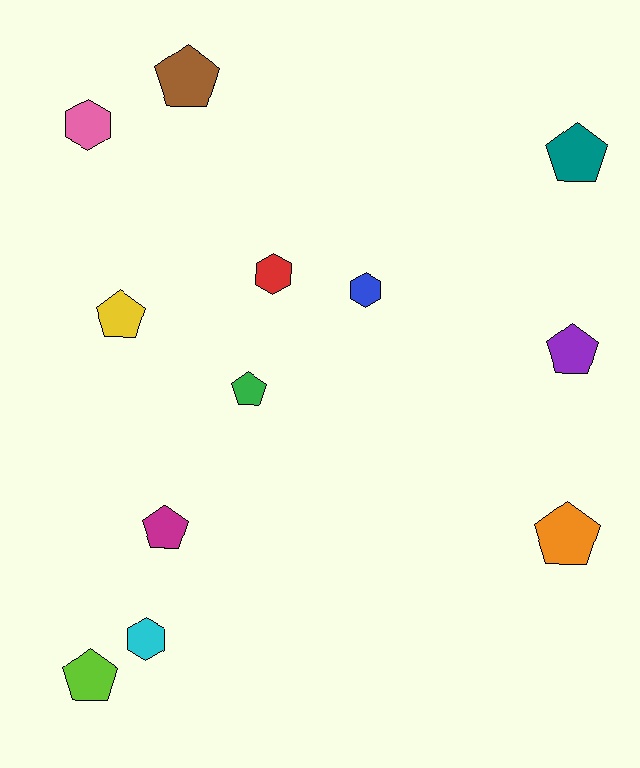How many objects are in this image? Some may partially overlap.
There are 12 objects.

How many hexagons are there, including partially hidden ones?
There are 4 hexagons.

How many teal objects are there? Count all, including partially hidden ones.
There is 1 teal object.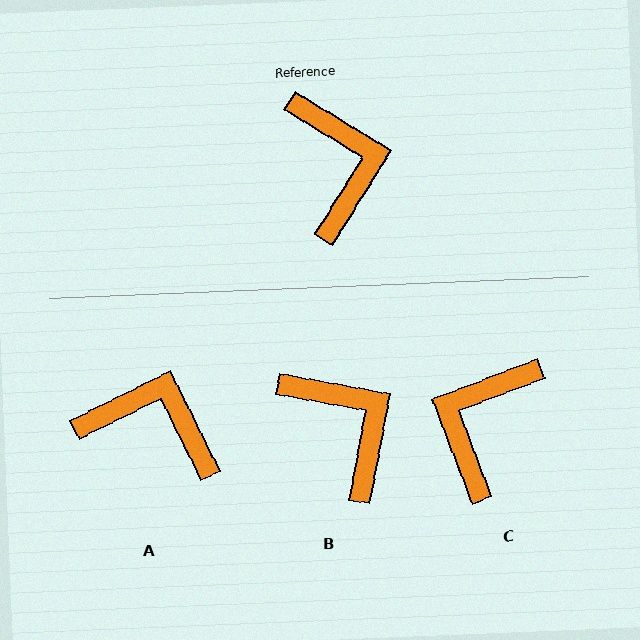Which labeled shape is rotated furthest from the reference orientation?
C, about 142 degrees away.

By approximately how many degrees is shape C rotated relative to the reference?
Approximately 142 degrees counter-clockwise.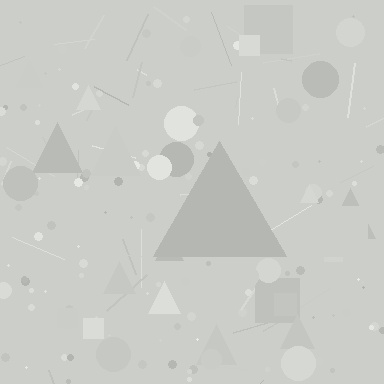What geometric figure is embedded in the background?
A triangle is embedded in the background.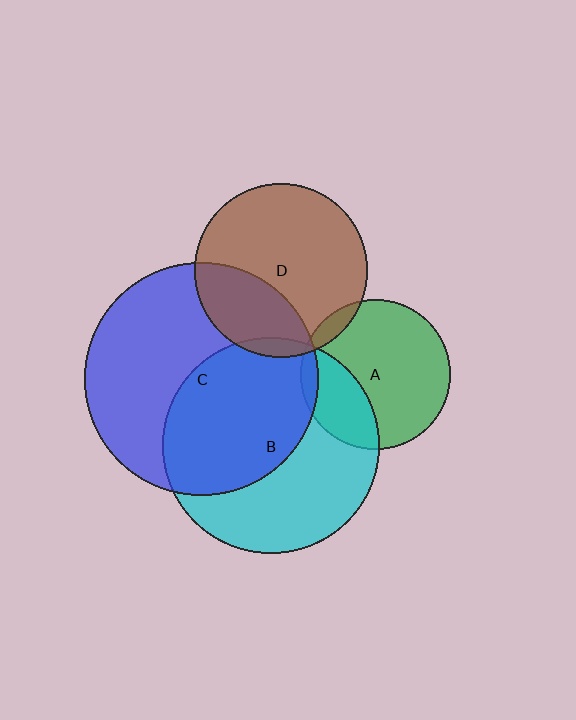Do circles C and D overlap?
Yes.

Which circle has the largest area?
Circle C (blue).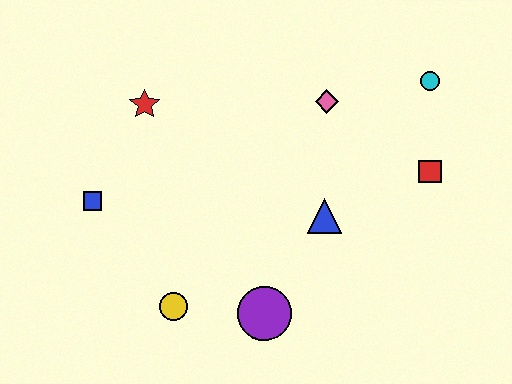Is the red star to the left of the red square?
Yes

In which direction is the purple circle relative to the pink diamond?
The purple circle is below the pink diamond.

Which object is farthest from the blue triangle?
The blue square is farthest from the blue triangle.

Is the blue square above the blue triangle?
Yes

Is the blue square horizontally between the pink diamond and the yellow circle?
No